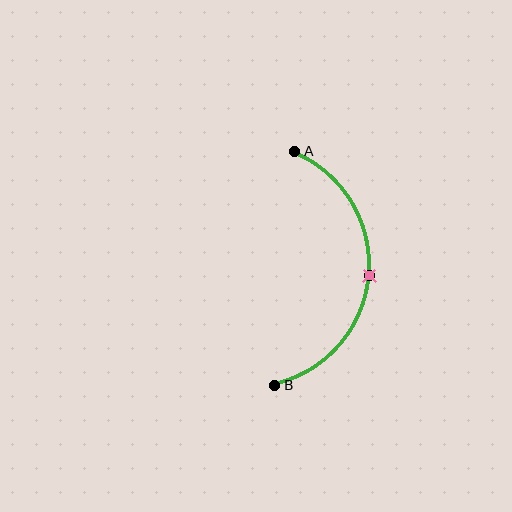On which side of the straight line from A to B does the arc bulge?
The arc bulges to the right of the straight line connecting A and B.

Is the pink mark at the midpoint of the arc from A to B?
Yes. The pink mark lies on the arc at equal arc-length from both A and B — it is the arc midpoint.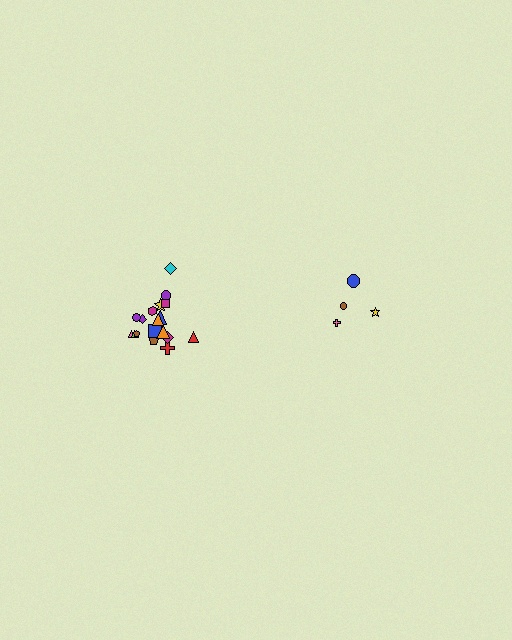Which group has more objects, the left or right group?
The left group.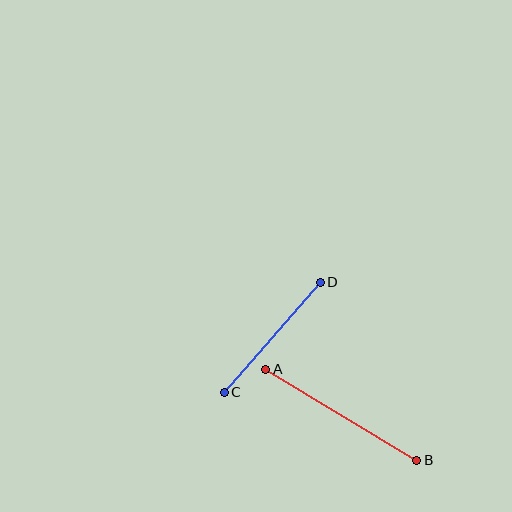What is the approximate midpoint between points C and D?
The midpoint is at approximately (272, 337) pixels.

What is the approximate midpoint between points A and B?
The midpoint is at approximately (341, 415) pixels.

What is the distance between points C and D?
The distance is approximately 146 pixels.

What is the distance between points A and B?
The distance is approximately 176 pixels.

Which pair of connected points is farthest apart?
Points A and B are farthest apart.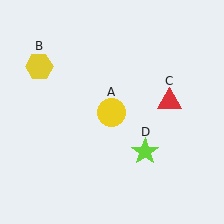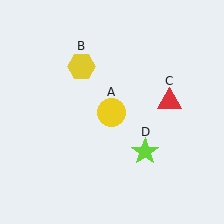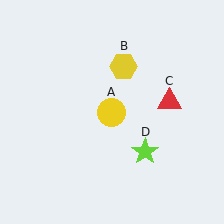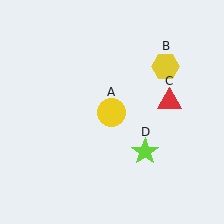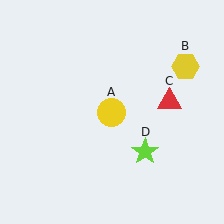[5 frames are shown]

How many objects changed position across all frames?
1 object changed position: yellow hexagon (object B).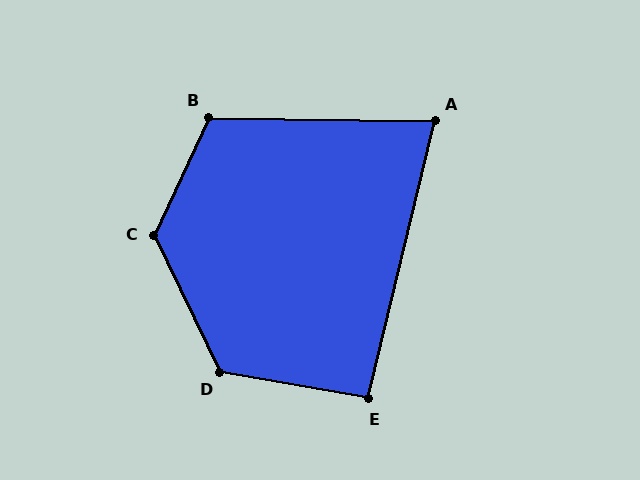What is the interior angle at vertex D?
Approximately 126 degrees (obtuse).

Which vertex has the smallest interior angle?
A, at approximately 77 degrees.